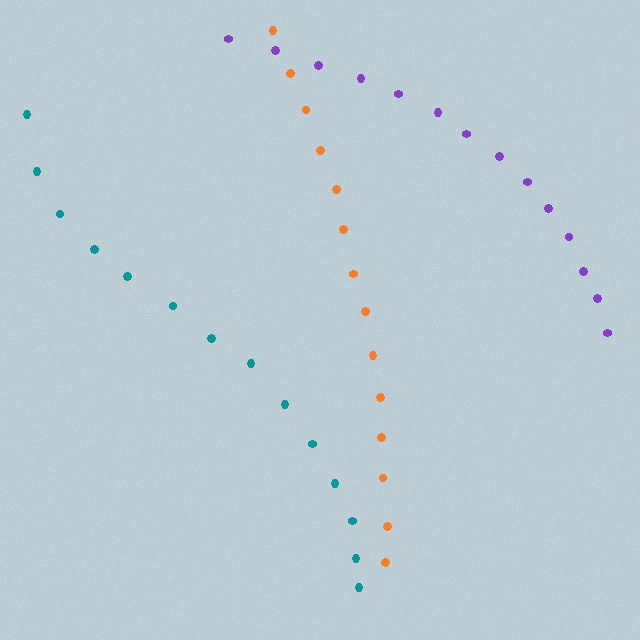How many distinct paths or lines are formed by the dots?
There are 3 distinct paths.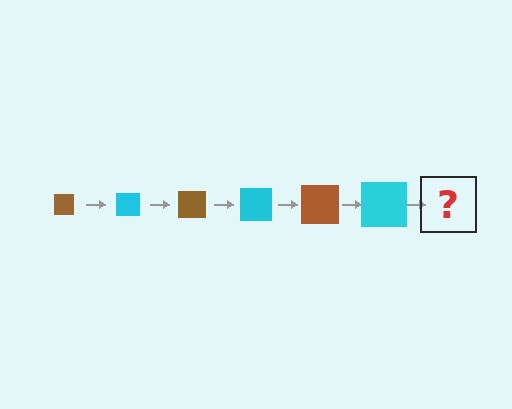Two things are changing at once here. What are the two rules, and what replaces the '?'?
The two rules are that the square grows larger each step and the color cycles through brown and cyan. The '?' should be a brown square, larger than the previous one.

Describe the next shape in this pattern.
It should be a brown square, larger than the previous one.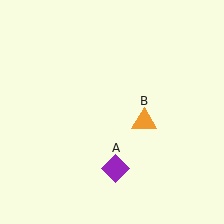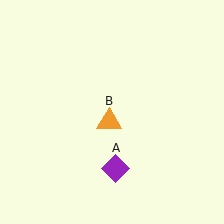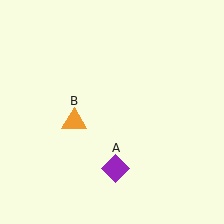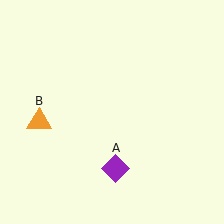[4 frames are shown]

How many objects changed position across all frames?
1 object changed position: orange triangle (object B).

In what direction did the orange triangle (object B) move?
The orange triangle (object B) moved left.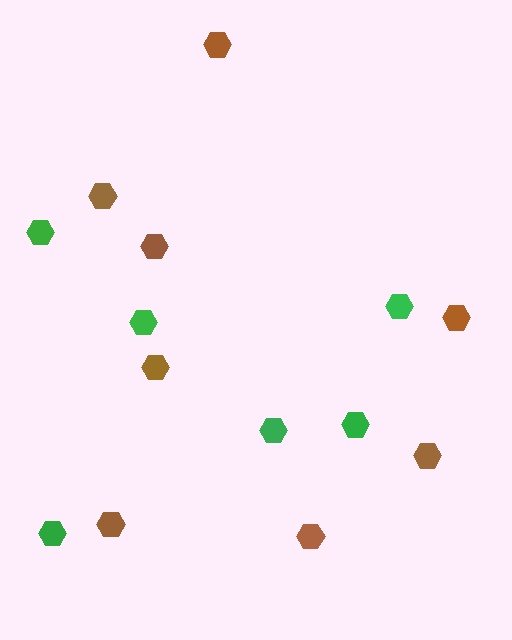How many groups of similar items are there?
There are 2 groups: one group of brown hexagons (8) and one group of green hexagons (6).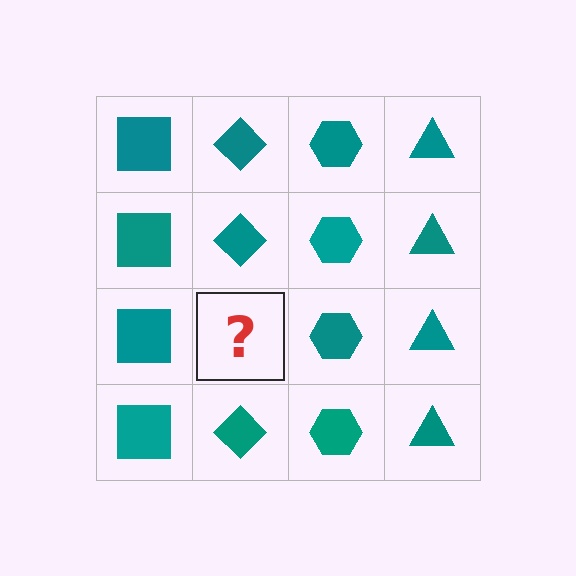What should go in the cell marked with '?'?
The missing cell should contain a teal diamond.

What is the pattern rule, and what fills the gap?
The rule is that each column has a consistent shape. The gap should be filled with a teal diamond.